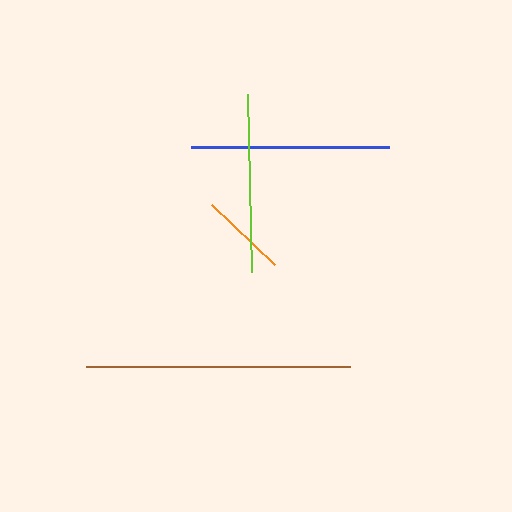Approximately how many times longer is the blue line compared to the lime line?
The blue line is approximately 1.1 times the length of the lime line.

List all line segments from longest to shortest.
From longest to shortest: brown, blue, lime, orange.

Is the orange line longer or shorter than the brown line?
The brown line is longer than the orange line.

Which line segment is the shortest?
The orange line is the shortest at approximately 87 pixels.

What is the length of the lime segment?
The lime segment is approximately 177 pixels long.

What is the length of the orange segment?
The orange segment is approximately 87 pixels long.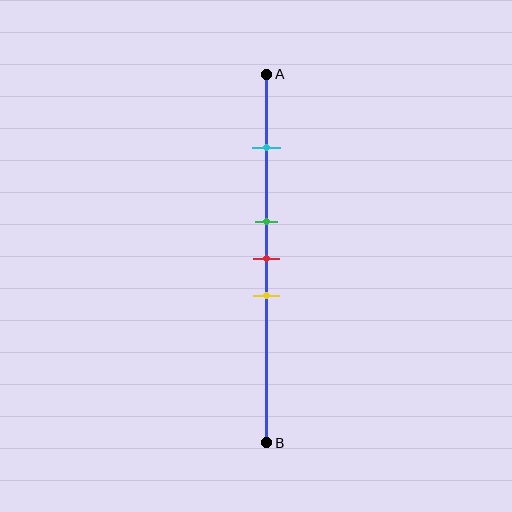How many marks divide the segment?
There are 4 marks dividing the segment.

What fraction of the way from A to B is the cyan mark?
The cyan mark is approximately 20% (0.2) of the way from A to B.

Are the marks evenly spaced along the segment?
No, the marks are not evenly spaced.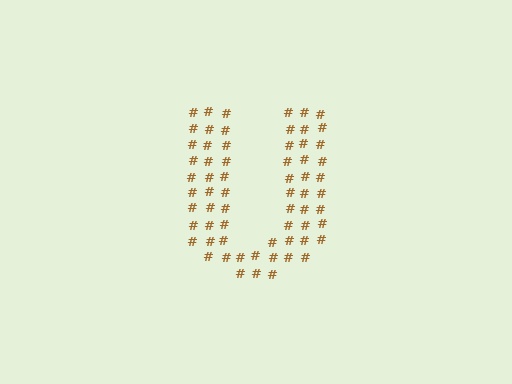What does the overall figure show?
The overall figure shows the letter U.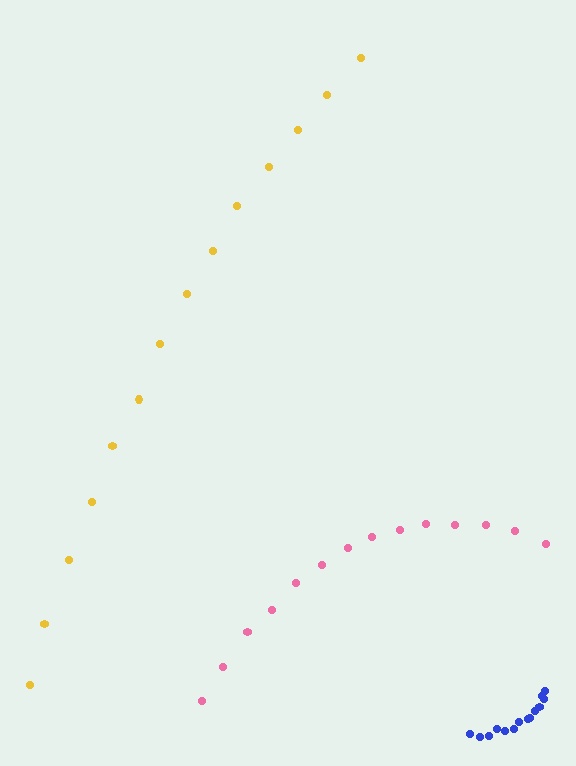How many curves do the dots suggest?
There are 3 distinct paths.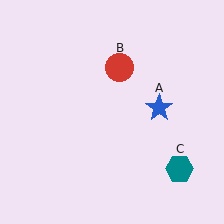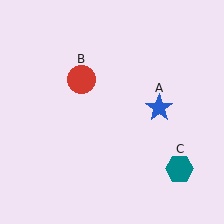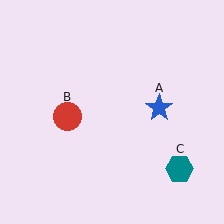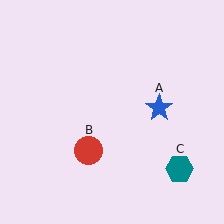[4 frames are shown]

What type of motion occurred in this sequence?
The red circle (object B) rotated counterclockwise around the center of the scene.